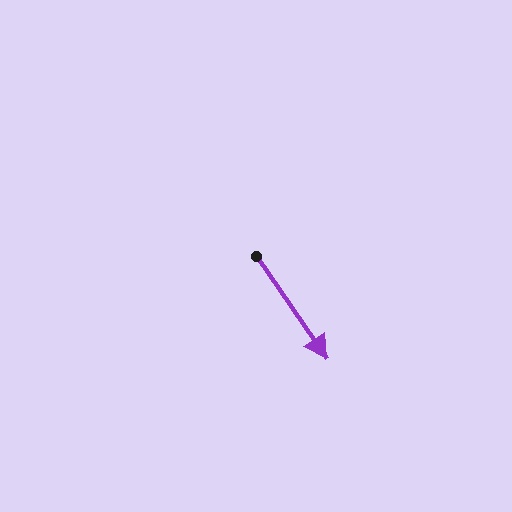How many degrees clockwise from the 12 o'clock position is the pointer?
Approximately 145 degrees.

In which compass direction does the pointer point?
Southeast.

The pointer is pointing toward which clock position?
Roughly 5 o'clock.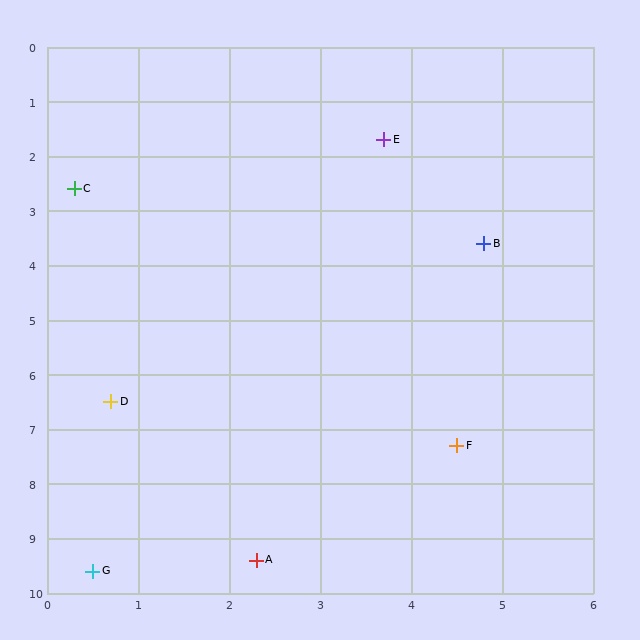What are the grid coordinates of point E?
Point E is at approximately (3.7, 1.7).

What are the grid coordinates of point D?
Point D is at approximately (0.7, 6.5).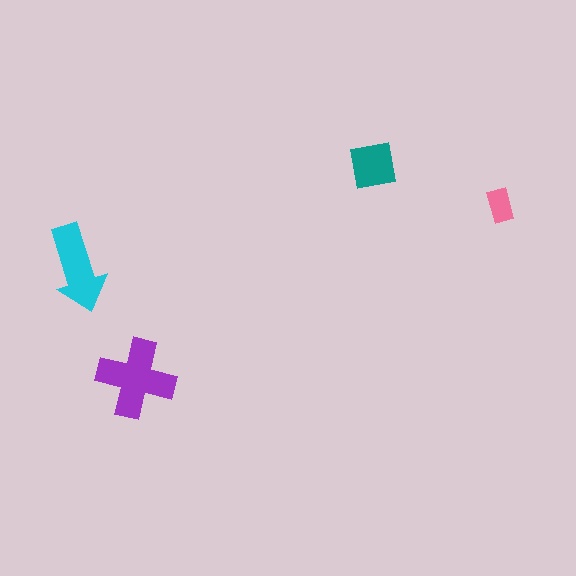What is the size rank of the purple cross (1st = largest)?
1st.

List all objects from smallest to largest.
The pink rectangle, the teal square, the cyan arrow, the purple cross.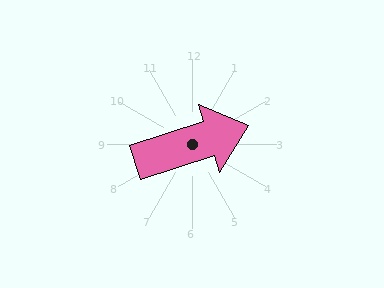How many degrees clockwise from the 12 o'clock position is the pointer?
Approximately 72 degrees.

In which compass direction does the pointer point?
East.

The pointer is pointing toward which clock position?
Roughly 2 o'clock.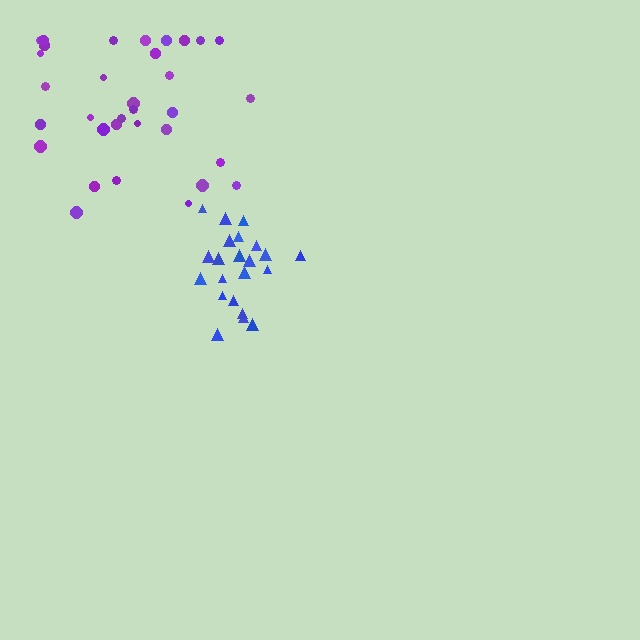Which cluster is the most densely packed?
Blue.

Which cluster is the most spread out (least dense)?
Purple.